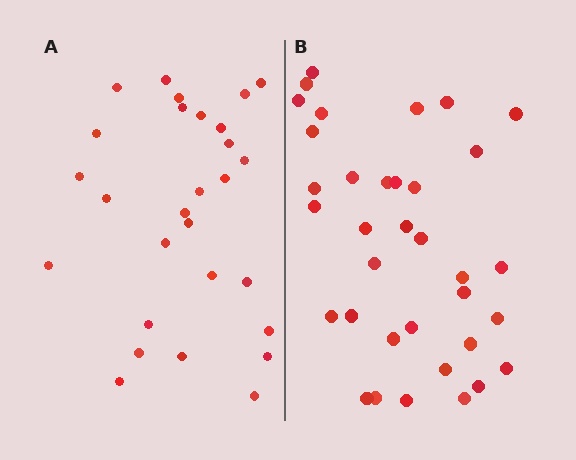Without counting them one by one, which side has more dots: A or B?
Region B (the right region) has more dots.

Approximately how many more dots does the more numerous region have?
Region B has roughly 8 or so more dots than region A.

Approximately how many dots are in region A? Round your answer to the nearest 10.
About 30 dots. (The exact count is 28, which rounds to 30.)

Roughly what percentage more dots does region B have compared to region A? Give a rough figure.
About 25% more.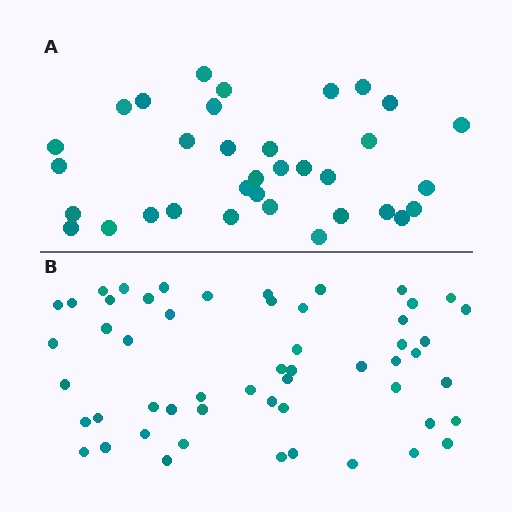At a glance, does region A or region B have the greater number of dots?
Region B (the bottom region) has more dots.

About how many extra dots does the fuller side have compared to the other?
Region B has approximately 20 more dots than region A.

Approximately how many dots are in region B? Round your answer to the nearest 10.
About 50 dots. (The exact count is 54, which rounds to 50.)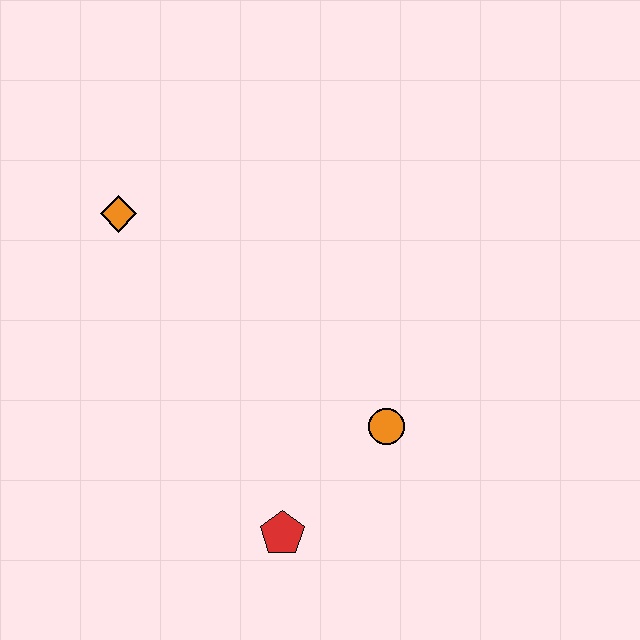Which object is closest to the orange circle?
The red pentagon is closest to the orange circle.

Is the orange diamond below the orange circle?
No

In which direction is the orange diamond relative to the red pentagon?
The orange diamond is above the red pentagon.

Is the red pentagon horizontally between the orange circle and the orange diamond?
Yes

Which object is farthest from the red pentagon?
The orange diamond is farthest from the red pentagon.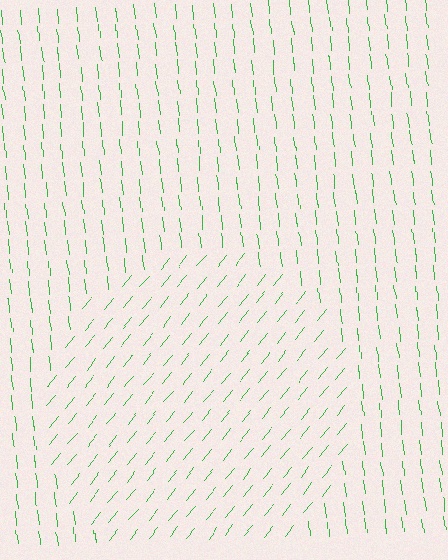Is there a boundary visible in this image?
Yes, there is a texture boundary formed by a change in line orientation.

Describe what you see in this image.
The image is filled with small green line segments. A circle region in the image has lines oriented differently from the surrounding lines, creating a visible texture boundary.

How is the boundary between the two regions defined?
The boundary is defined purely by a change in line orientation (approximately 45 degrees difference). All lines are the same color and thickness.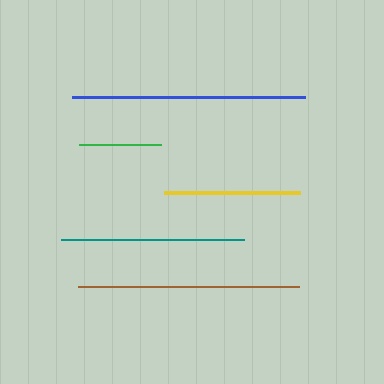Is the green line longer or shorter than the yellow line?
The yellow line is longer than the green line.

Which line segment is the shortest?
The green line is the shortest at approximately 83 pixels.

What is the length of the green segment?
The green segment is approximately 83 pixels long.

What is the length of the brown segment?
The brown segment is approximately 221 pixels long.